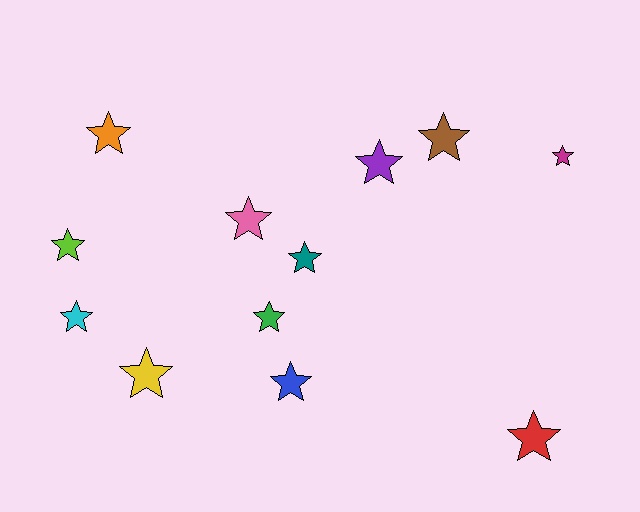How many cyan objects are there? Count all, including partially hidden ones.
There is 1 cyan object.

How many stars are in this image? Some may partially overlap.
There are 12 stars.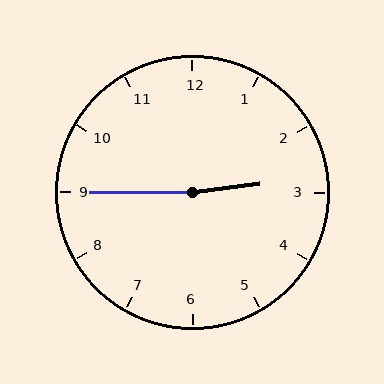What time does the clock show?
2:45.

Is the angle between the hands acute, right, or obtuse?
It is obtuse.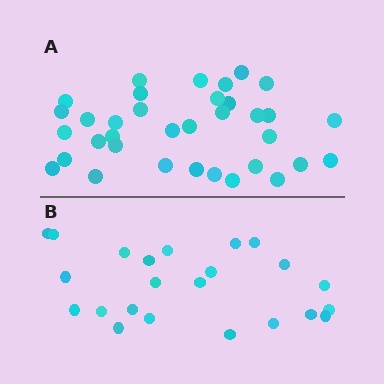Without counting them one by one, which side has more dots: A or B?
Region A (the top region) has more dots.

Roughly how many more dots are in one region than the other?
Region A has roughly 12 or so more dots than region B.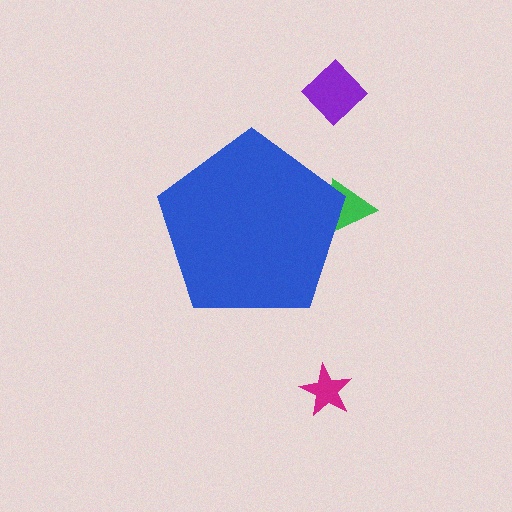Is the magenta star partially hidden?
No, the magenta star is fully visible.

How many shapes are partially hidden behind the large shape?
1 shape is partially hidden.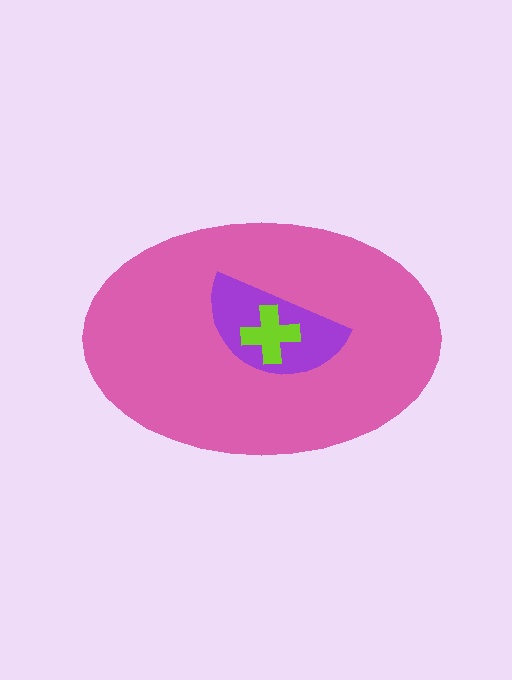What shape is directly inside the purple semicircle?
The lime cross.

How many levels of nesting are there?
3.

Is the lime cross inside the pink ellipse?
Yes.